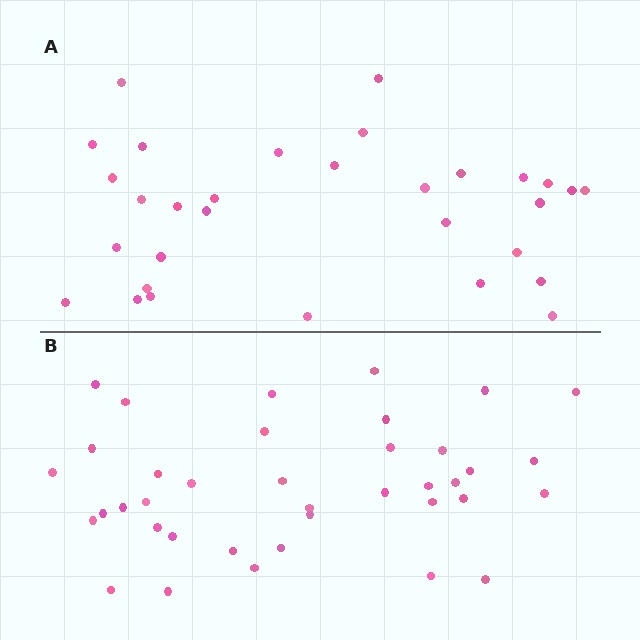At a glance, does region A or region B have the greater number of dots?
Region B (the bottom region) has more dots.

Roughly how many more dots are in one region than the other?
Region B has roughly 8 or so more dots than region A.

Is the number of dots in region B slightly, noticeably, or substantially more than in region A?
Region B has only slightly more — the two regions are fairly close. The ratio is roughly 1.2 to 1.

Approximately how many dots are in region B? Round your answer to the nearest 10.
About 40 dots. (The exact count is 38, which rounds to 40.)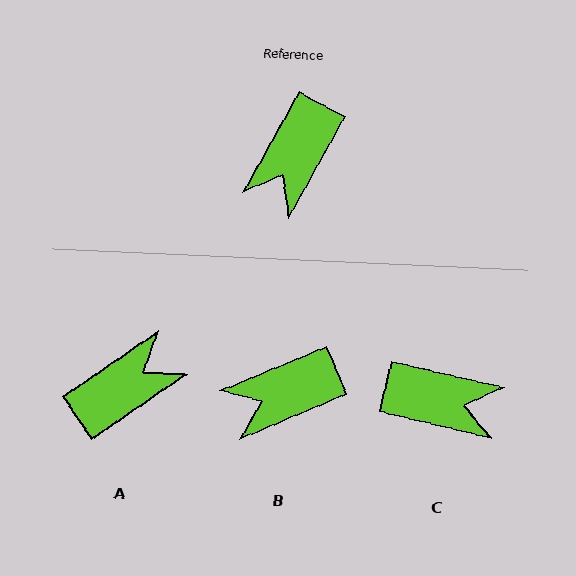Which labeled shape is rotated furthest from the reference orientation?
A, about 154 degrees away.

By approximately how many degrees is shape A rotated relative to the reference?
Approximately 154 degrees counter-clockwise.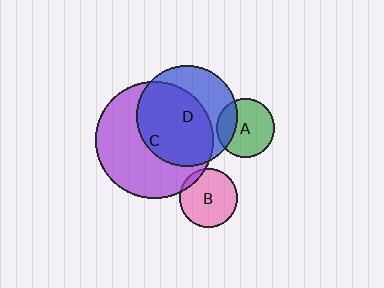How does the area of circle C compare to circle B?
Approximately 4.1 times.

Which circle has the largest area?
Circle C (purple).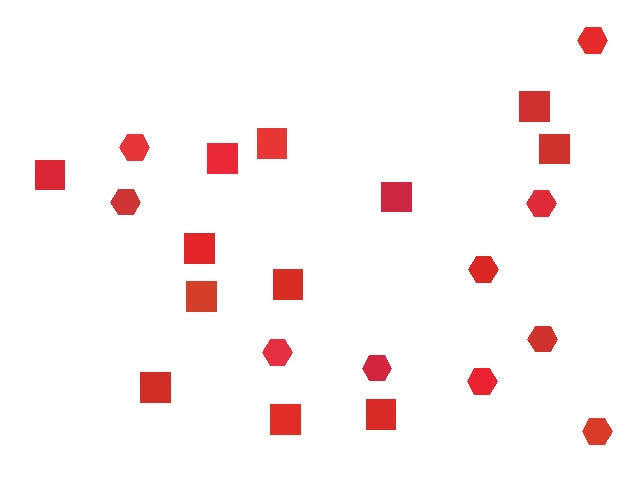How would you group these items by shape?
There are 2 groups: one group of squares (12) and one group of hexagons (10).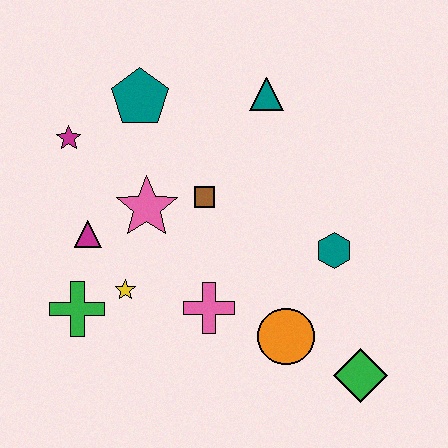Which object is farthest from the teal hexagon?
The magenta star is farthest from the teal hexagon.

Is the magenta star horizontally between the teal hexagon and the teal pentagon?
No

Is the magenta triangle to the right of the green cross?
Yes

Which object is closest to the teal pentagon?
The magenta star is closest to the teal pentagon.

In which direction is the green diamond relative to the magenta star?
The green diamond is to the right of the magenta star.